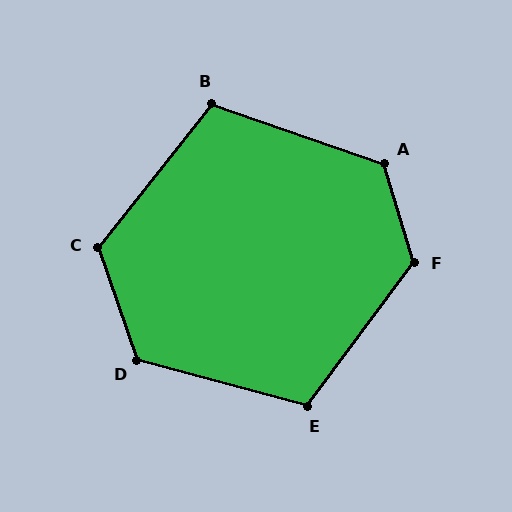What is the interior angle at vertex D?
Approximately 124 degrees (obtuse).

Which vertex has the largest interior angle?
F, at approximately 127 degrees.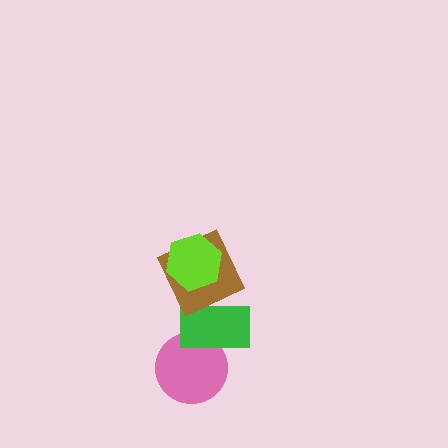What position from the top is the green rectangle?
The green rectangle is 3rd from the top.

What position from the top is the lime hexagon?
The lime hexagon is 1st from the top.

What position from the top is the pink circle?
The pink circle is 4th from the top.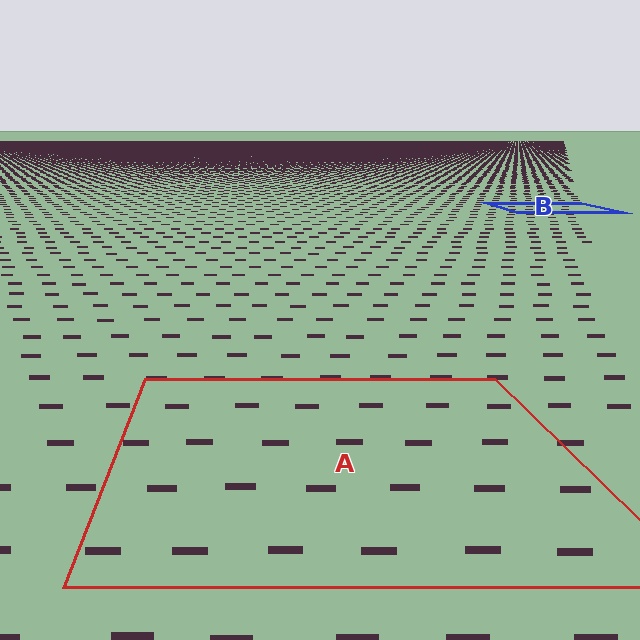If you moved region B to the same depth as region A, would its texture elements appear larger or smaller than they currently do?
They would appear larger. At a closer depth, the same texture elements are projected at a bigger on-screen size.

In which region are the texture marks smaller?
The texture marks are smaller in region B, because it is farther away.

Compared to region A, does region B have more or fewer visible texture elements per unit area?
Region B has more texture elements per unit area — they are packed more densely because it is farther away.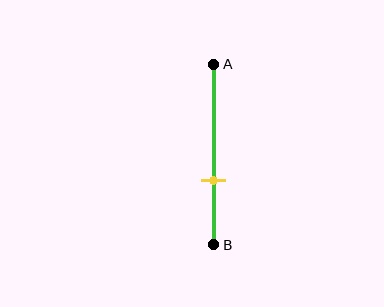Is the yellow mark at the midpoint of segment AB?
No, the mark is at about 65% from A, not at the 50% midpoint.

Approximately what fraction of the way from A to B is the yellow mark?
The yellow mark is approximately 65% of the way from A to B.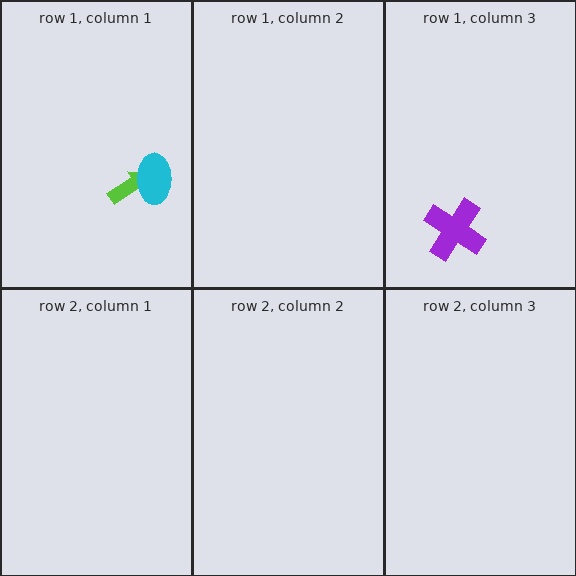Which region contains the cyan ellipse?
The row 1, column 1 region.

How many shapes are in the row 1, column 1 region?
2.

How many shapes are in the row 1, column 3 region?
1.